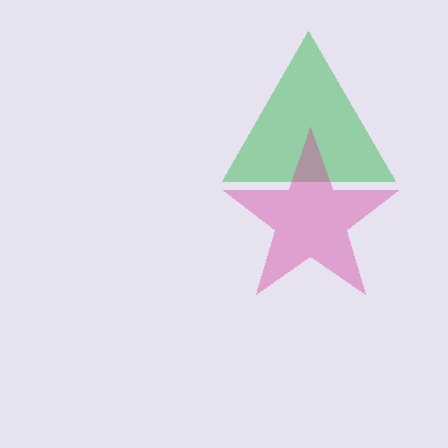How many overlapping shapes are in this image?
There are 2 overlapping shapes in the image.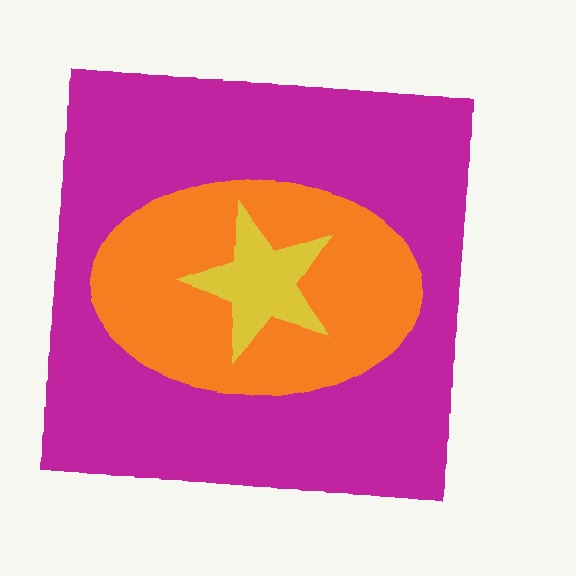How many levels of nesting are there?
3.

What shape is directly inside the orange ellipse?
The yellow star.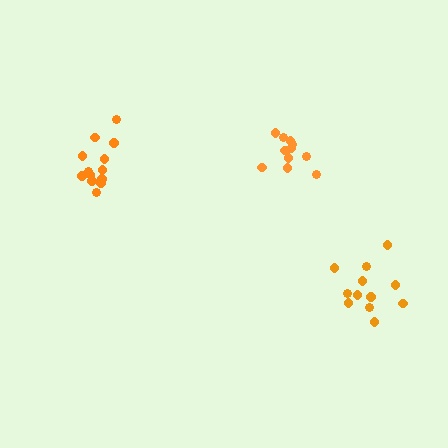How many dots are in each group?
Group 1: 12 dots, Group 2: 13 dots, Group 3: 12 dots (37 total).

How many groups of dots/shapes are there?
There are 3 groups.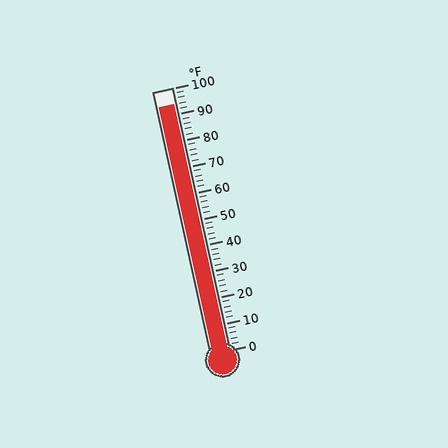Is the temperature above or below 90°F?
The temperature is above 90°F.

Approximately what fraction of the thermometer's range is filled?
The thermometer is filled to approximately 95% of its range.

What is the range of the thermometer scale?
The thermometer scale ranges from 0°F to 100°F.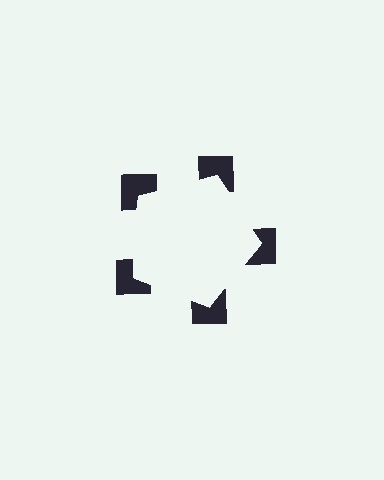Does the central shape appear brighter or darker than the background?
It typically appears slightly brighter than the background, even though no actual brightness change is drawn.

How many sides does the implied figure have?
5 sides.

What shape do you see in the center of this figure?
An illusory pentagon — its edges are inferred from the aligned wedge cuts in the notched squares, not physically drawn.